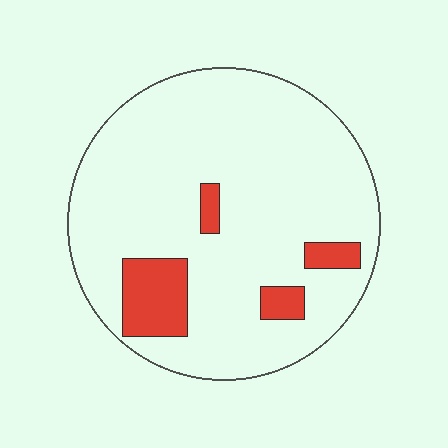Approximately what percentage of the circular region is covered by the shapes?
Approximately 10%.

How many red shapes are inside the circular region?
4.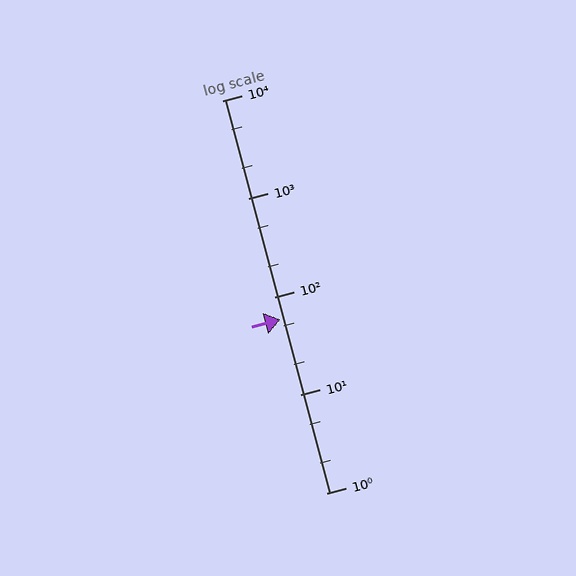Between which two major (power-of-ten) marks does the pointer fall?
The pointer is between 10 and 100.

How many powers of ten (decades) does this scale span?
The scale spans 4 decades, from 1 to 10000.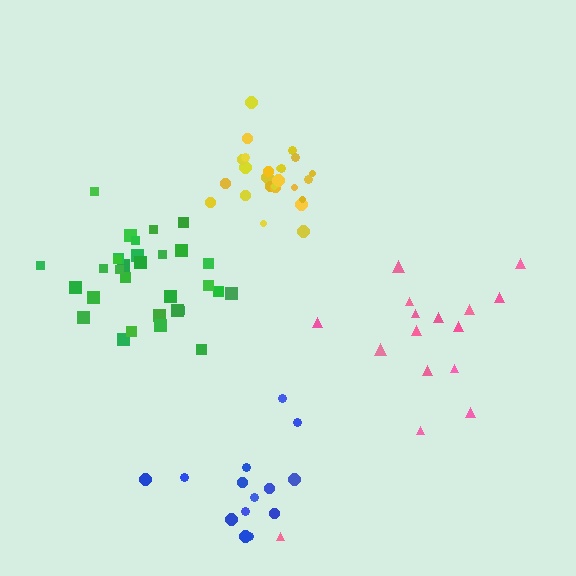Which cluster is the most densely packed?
Yellow.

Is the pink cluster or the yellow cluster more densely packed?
Yellow.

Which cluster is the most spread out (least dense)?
Pink.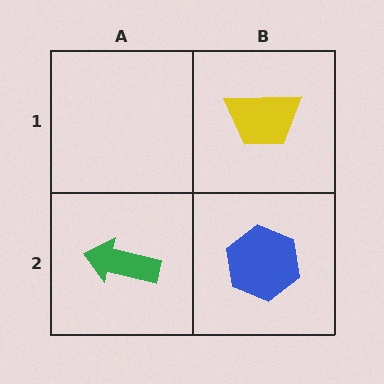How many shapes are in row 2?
2 shapes.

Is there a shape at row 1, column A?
No, that cell is empty.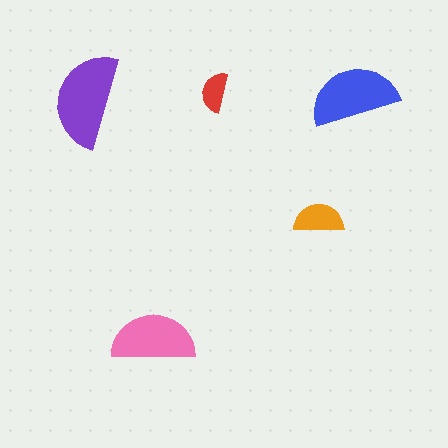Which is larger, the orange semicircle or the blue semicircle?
The blue one.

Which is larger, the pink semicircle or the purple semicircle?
The purple one.